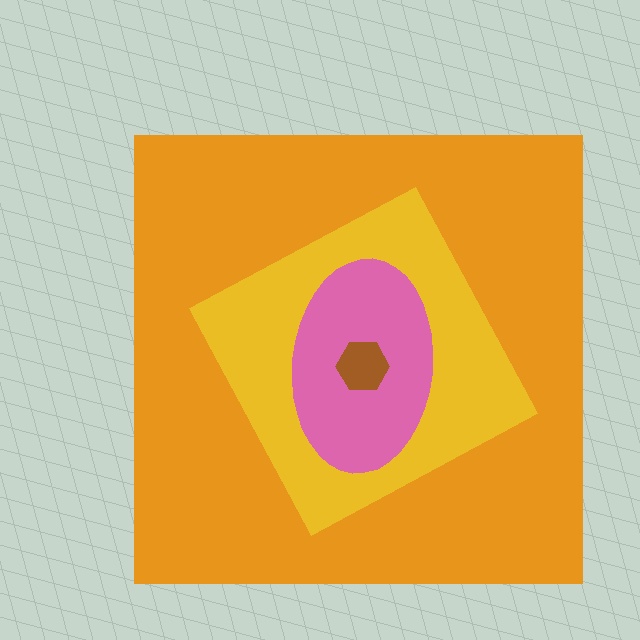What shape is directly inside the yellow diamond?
The pink ellipse.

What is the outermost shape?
The orange square.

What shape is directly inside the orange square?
The yellow diamond.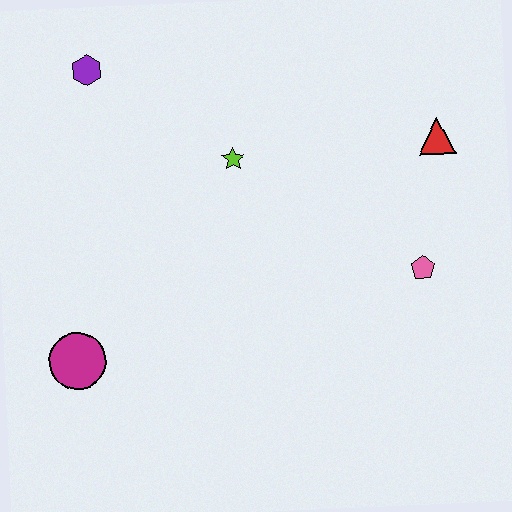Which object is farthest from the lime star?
The magenta circle is farthest from the lime star.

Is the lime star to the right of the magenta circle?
Yes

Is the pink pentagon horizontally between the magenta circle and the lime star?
No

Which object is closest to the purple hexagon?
The lime star is closest to the purple hexagon.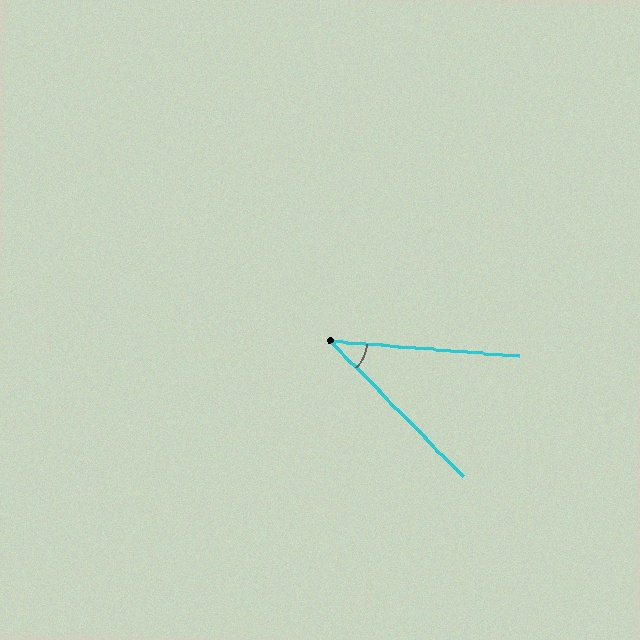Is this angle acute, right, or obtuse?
It is acute.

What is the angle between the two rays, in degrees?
Approximately 41 degrees.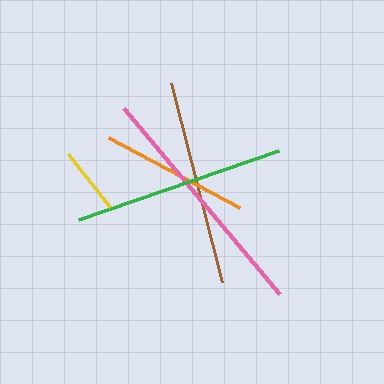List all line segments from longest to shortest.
From longest to shortest: pink, green, brown, orange, yellow.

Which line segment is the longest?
The pink line is the longest at approximately 243 pixels.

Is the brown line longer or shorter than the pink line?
The pink line is longer than the brown line.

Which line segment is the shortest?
The yellow line is the shortest at approximately 67 pixels.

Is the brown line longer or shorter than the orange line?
The brown line is longer than the orange line.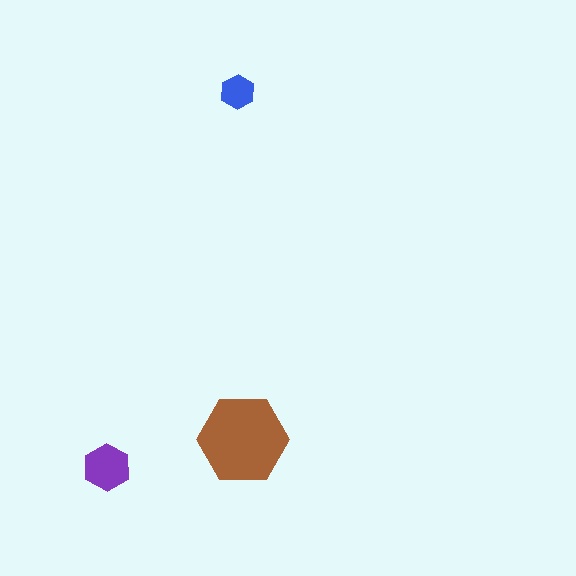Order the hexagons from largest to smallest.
the brown one, the purple one, the blue one.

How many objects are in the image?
There are 3 objects in the image.